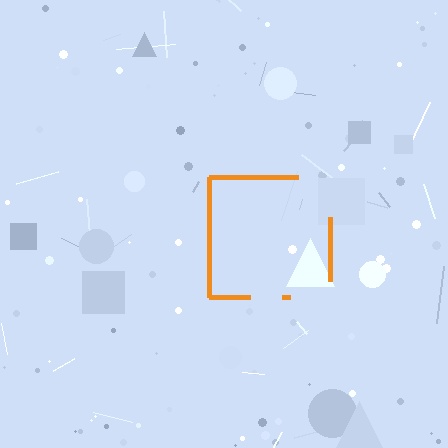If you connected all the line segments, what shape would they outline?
They would outline a square.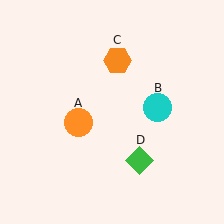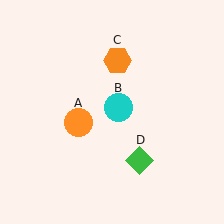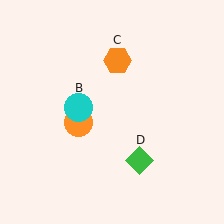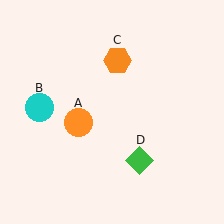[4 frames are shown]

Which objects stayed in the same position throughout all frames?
Orange circle (object A) and orange hexagon (object C) and green diamond (object D) remained stationary.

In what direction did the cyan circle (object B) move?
The cyan circle (object B) moved left.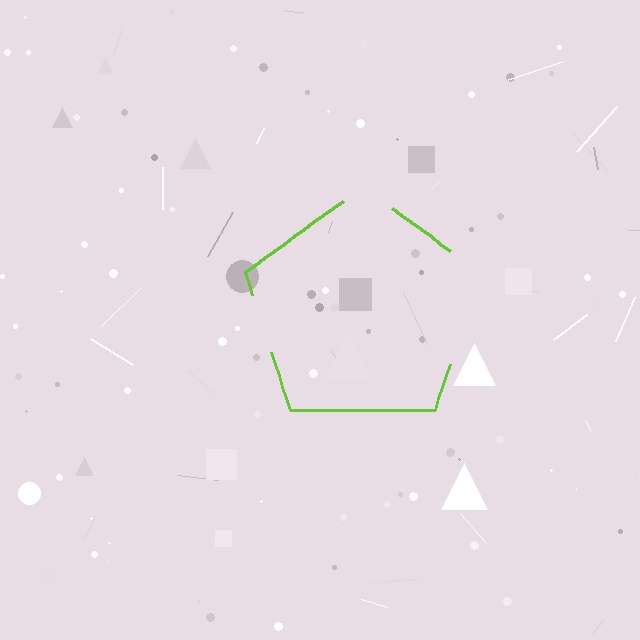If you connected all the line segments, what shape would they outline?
They would outline a pentagon.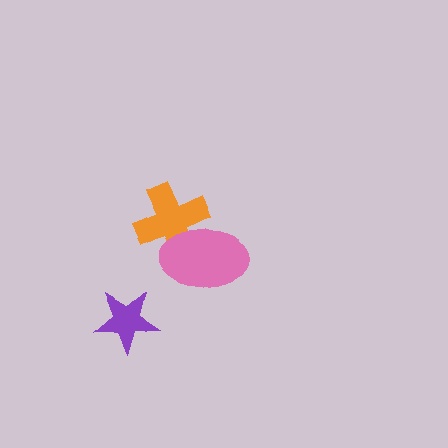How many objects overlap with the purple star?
0 objects overlap with the purple star.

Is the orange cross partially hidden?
Yes, it is partially covered by another shape.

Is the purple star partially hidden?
No, no other shape covers it.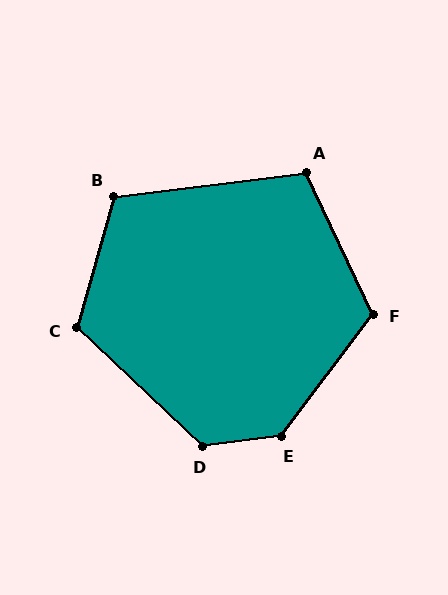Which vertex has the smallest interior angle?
A, at approximately 108 degrees.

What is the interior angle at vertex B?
Approximately 113 degrees (obtuse).